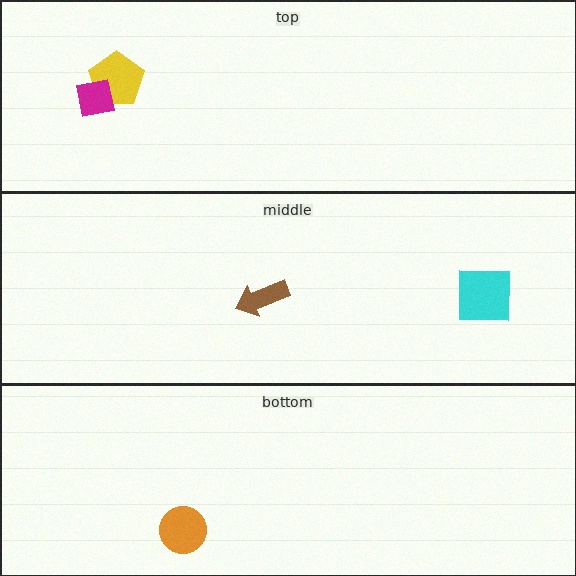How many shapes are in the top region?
2.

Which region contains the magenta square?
The top region.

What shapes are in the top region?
The yellow pentagon, the magenta square.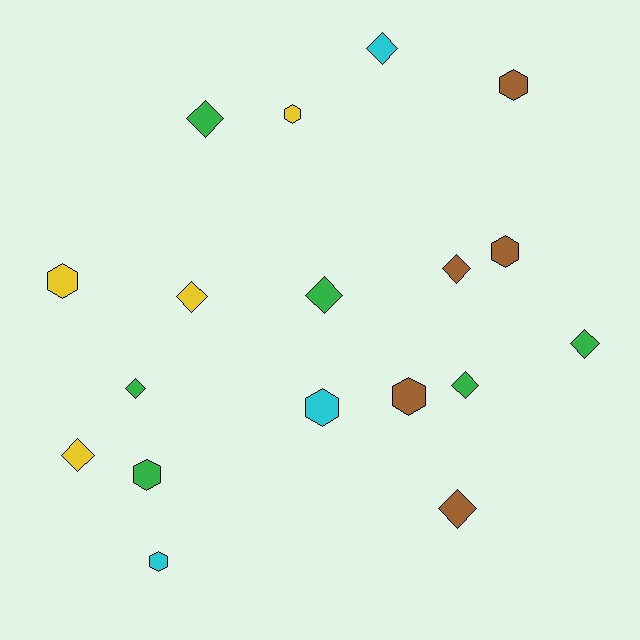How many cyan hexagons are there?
There are 2 cyan hexagons.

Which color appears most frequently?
Green, with 6 objects.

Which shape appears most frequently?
Diamond, with 10 objects.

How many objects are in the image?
There are 18 objects.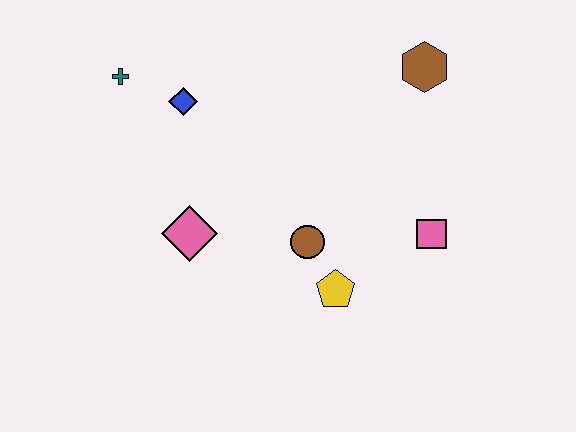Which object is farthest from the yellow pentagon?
The teal cross is farthest from the yellow pentagon.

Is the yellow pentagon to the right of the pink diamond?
Yes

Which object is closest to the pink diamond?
The brown circle is closest to the pink diamond.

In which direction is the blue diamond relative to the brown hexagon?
The blue diamond is to the left of the brown hexagon.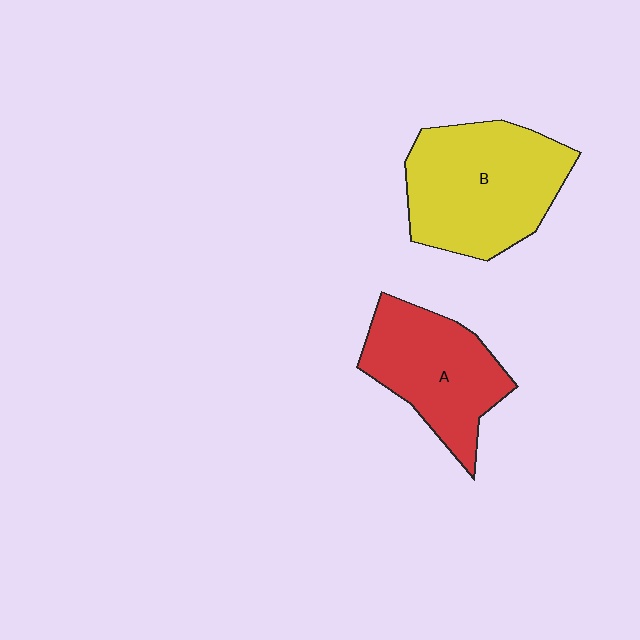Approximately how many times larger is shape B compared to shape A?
Approximately 1.3 times.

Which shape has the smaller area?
Shape A (red).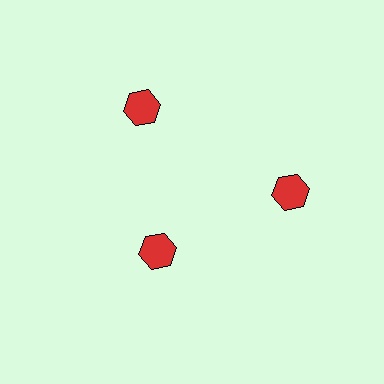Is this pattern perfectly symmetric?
No. The 3 red hexagons are arranged in a ring, but one element near the 7 o'clock position is pulled inward toward the center, breaking the 3-fold rotational symmetry.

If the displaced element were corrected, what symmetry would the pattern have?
It would have 3-fold rotational symmetry — the pattern would map onto itself every 120 degrees.